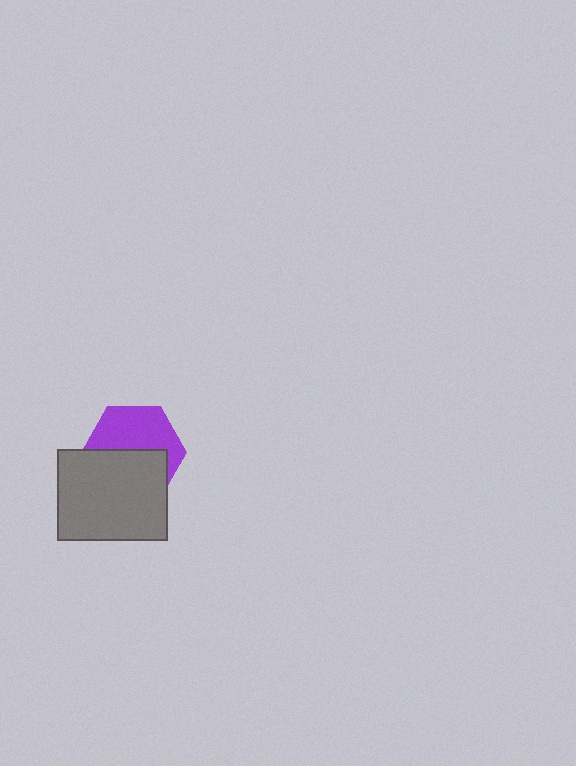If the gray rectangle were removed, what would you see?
You would see the complete purple hexagon.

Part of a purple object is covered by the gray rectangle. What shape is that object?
It is a hexagon.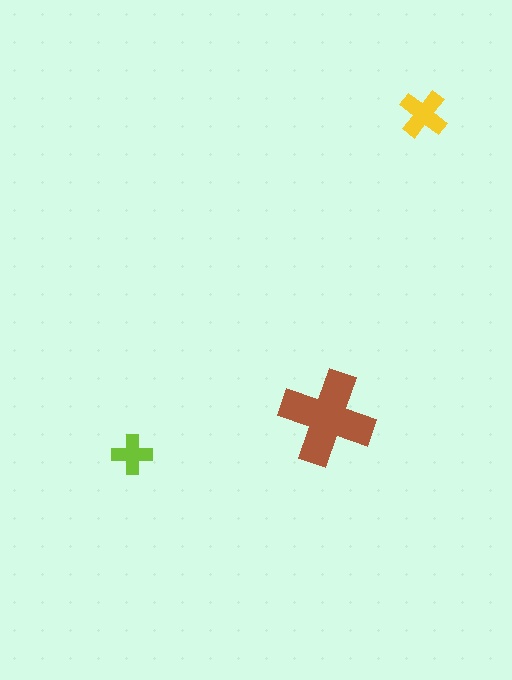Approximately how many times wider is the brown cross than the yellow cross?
About 2 times wider.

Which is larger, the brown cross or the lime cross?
The brown one.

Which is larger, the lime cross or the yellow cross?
The yellow one.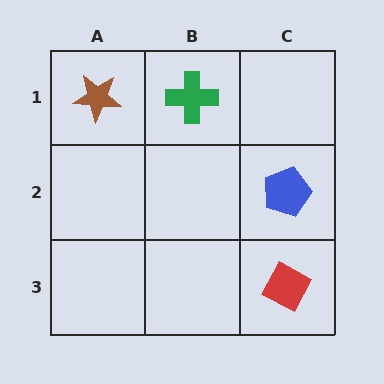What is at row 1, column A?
A brown star.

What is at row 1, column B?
A green cross.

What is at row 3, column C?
A red diamond.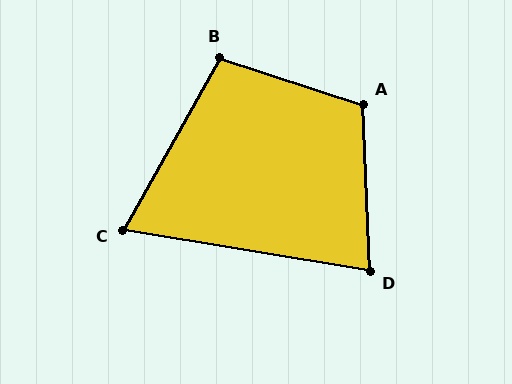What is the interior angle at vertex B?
Approximately 101 degrees (obtuse).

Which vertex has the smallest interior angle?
C, at approximately 70 degrees.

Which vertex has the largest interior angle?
A, at approximately 110 degrees.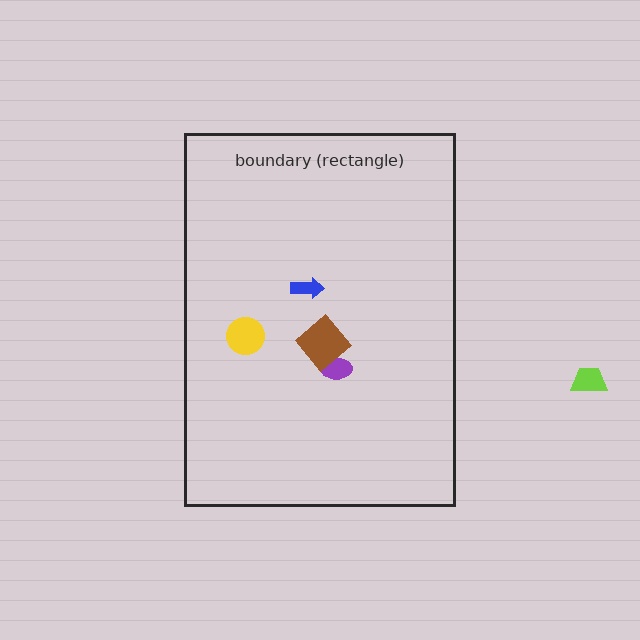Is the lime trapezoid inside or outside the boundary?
Outside.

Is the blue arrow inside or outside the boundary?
Inside.